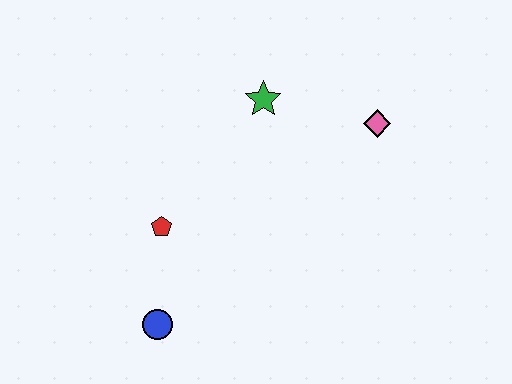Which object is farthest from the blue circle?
The pink diamond is farthest from the blue circle.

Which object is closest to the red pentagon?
The blue circle is closest to the red pentagon.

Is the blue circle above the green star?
No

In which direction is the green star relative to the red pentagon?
The green star is above the red pentagon.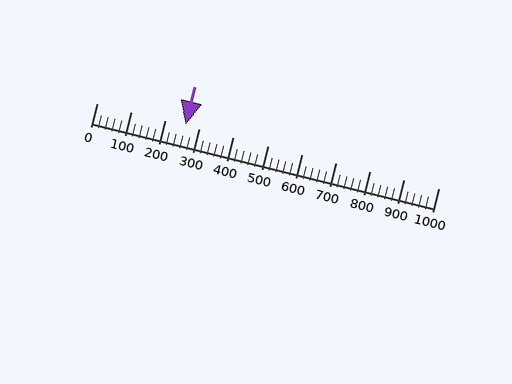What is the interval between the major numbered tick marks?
The major tick marks are spaced 100 units apart.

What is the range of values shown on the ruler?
The ruler shows values from 0 to 1000.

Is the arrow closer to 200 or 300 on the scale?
The arrow is closer to 300.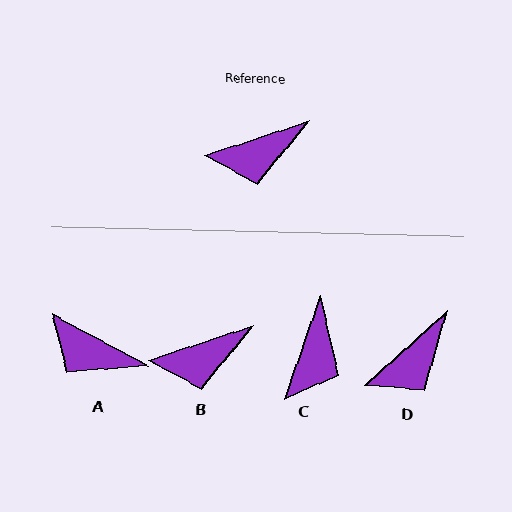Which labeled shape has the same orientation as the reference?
B.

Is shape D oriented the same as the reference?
No, it is off by about 23 degrees.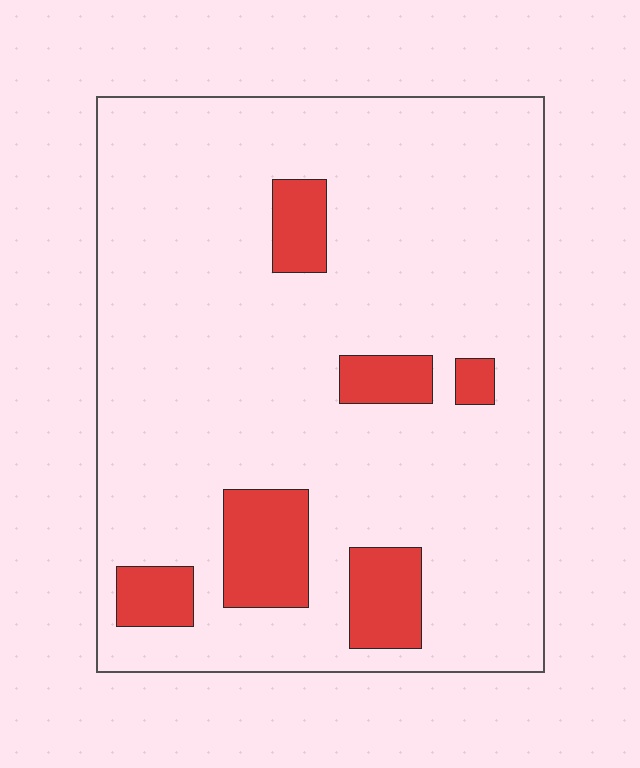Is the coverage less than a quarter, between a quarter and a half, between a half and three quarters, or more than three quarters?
Less than a quarter.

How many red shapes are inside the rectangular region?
6.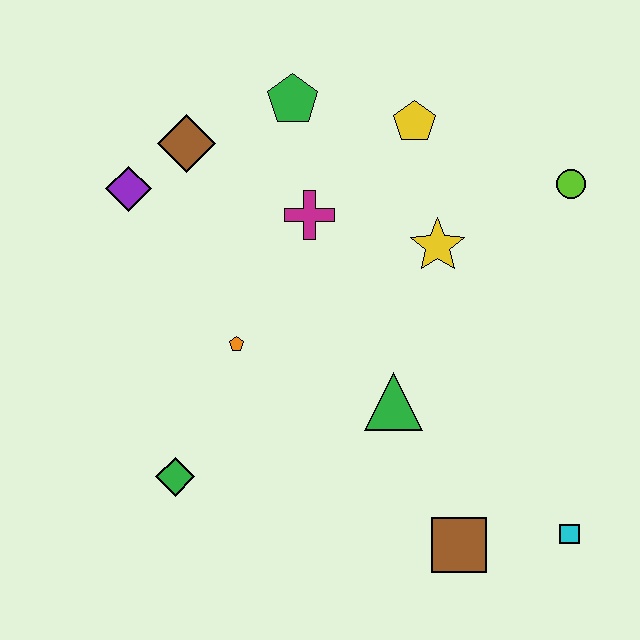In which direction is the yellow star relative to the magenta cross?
The yellow star is to the right of the magenta cross.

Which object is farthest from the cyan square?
The purple diamond is farthest from the cyan square.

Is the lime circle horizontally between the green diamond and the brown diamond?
No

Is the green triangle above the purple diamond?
No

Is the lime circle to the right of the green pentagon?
Yes